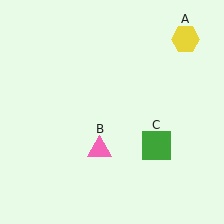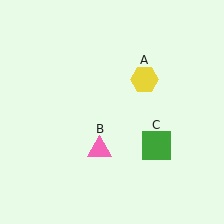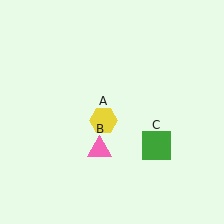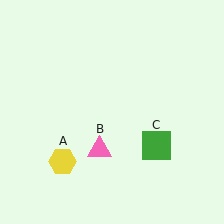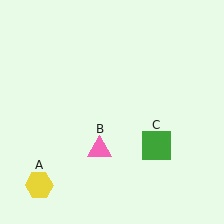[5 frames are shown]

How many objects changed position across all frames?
1 object changed position: yellow hexagon (object A).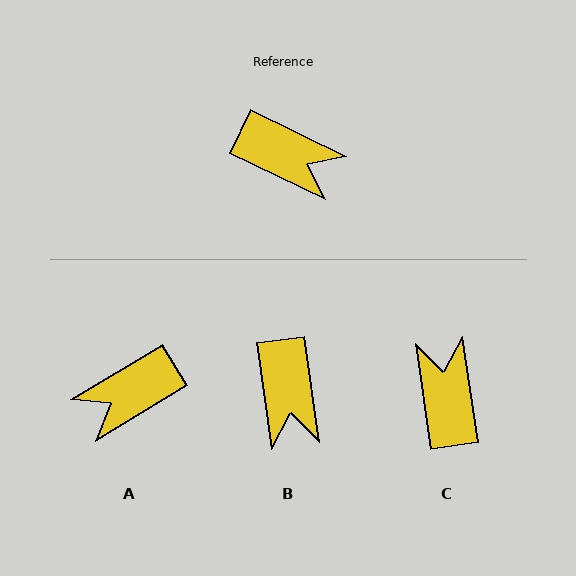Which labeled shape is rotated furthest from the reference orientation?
C, about 124 degrees away.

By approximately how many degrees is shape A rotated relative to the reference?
Approximately 123 degrees clockwise.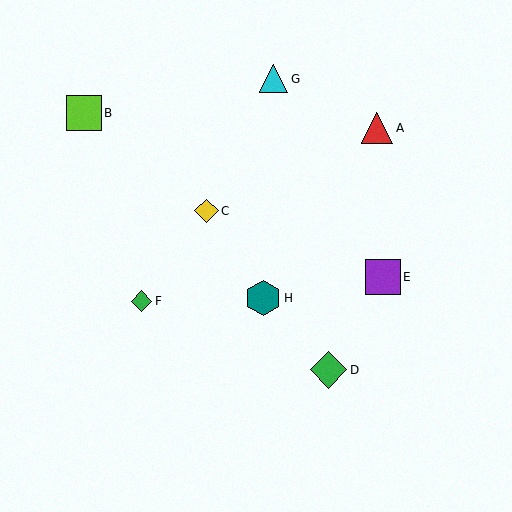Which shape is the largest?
The green diamond (labeled D) is the largest.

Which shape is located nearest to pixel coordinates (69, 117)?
The lime square (labeled B) at (84, 113) is nearest to that location.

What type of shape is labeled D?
Shape D is a green diamond.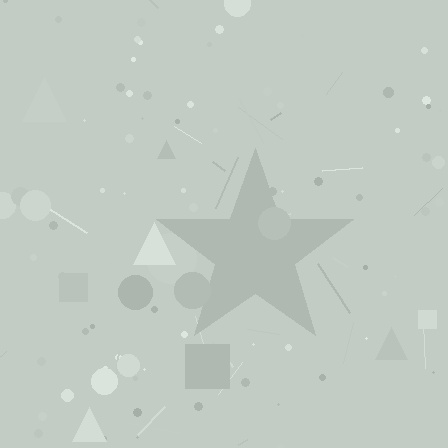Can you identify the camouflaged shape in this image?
The camouflaged shape is a star.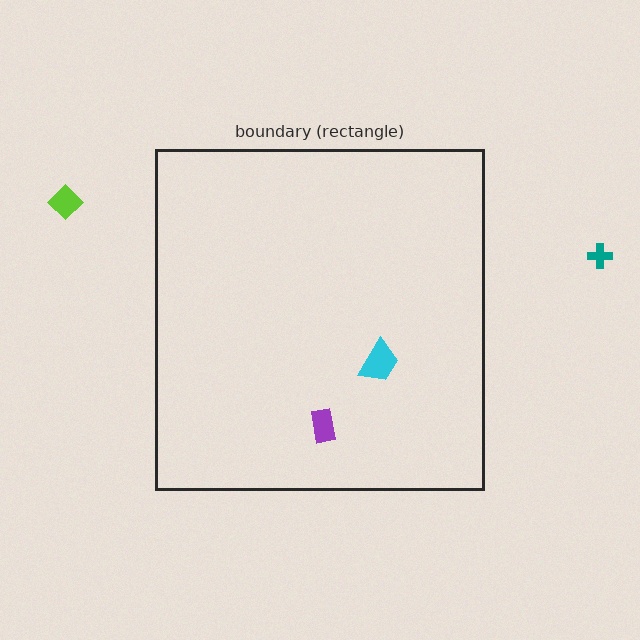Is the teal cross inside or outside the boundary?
Outside.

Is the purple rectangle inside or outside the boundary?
Inside.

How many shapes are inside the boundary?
2 inside, 2 outside.